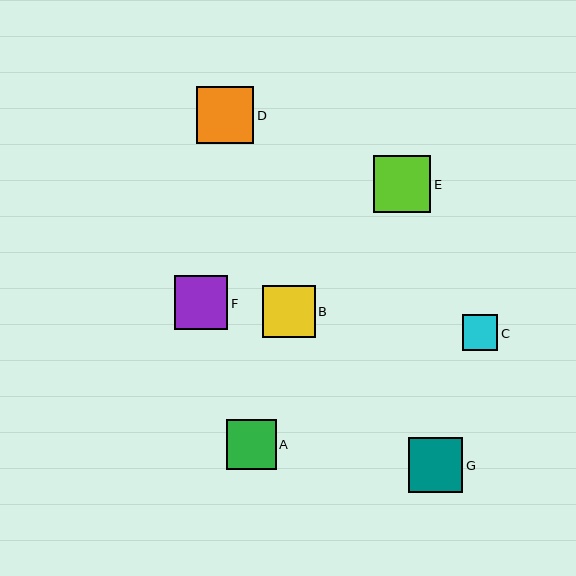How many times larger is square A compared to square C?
Square A is approximately 1.4 times the size of square C.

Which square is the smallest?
Square C is the smallest with a size of approximately 36 pixels.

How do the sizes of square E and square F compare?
Square E and square F are approximately the same size.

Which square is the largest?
Square E is the largest with a size of approximately 57 pixels.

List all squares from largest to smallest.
From largest to smallest: E, D, G, F, B, A, C.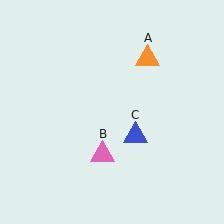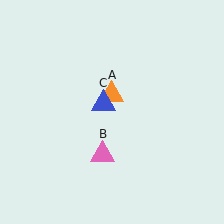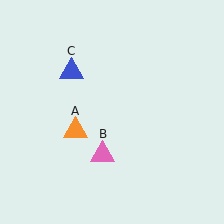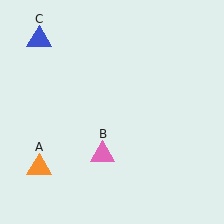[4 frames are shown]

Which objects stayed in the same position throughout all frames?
Pink triangle (object B) remained stationary.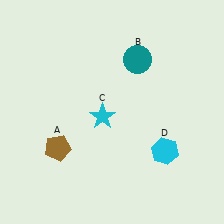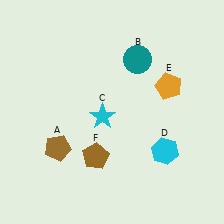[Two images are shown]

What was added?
An orange pentagon (E), a brown pentagon (F) were added in Image 2.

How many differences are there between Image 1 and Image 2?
There are 2 differences between the two images.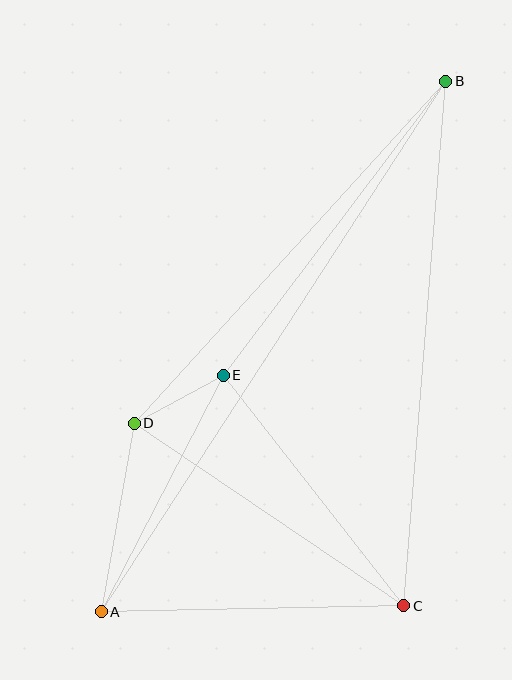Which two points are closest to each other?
Points D and E are closest to each other.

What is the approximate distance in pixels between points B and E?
The distance between B and E is approximately 369 pixels.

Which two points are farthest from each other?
Points A and B are farthest from each other.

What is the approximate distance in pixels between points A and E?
The distance between A and E is approximately 266 pixels.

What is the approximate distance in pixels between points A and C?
The distance between A and C is approximately 303 pixels.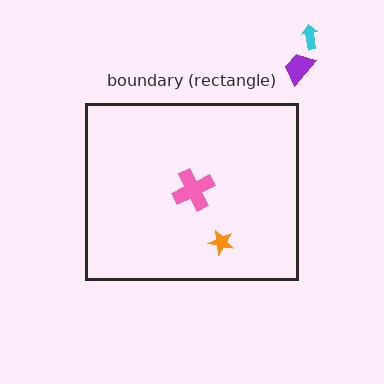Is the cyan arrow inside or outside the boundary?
Outside.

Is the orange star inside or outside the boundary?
Inside.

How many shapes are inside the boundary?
2 inside, 2 outside.